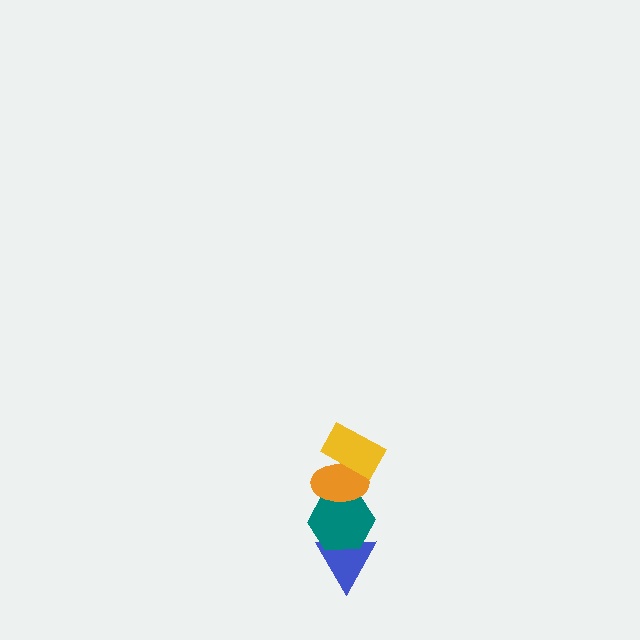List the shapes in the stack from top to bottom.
From top to bottom: the yellow rectangle, the orange ellipse, the teal hexagon, the blue triangle.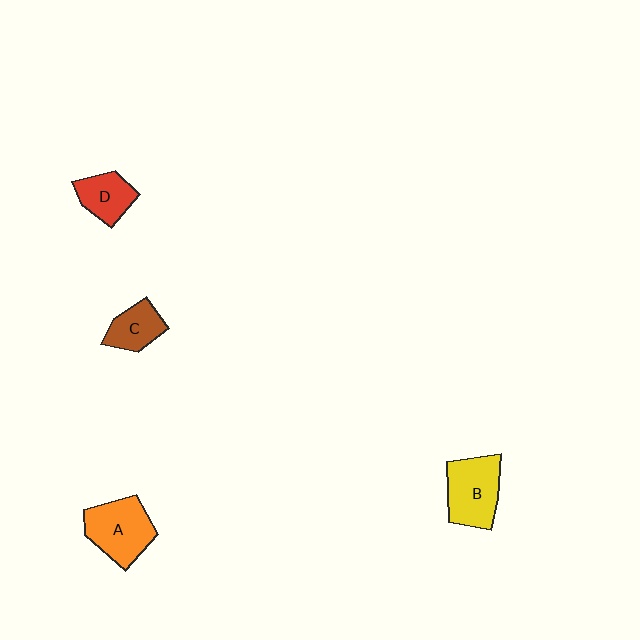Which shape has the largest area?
Shape A (orange).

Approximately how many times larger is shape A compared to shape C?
Approximately 1.6 times.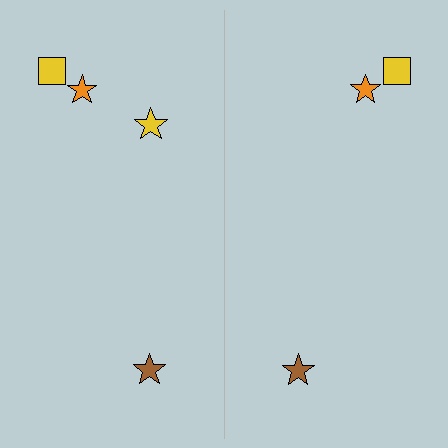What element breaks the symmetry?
A yellow star is missing from the right side.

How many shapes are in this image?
There are 7 shapes in this image.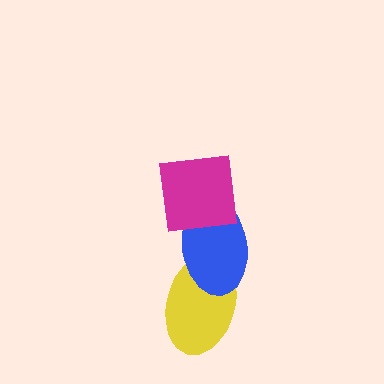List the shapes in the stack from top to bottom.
From top to bottom: the magenta square, the blue ellipse, the yellow ellipse.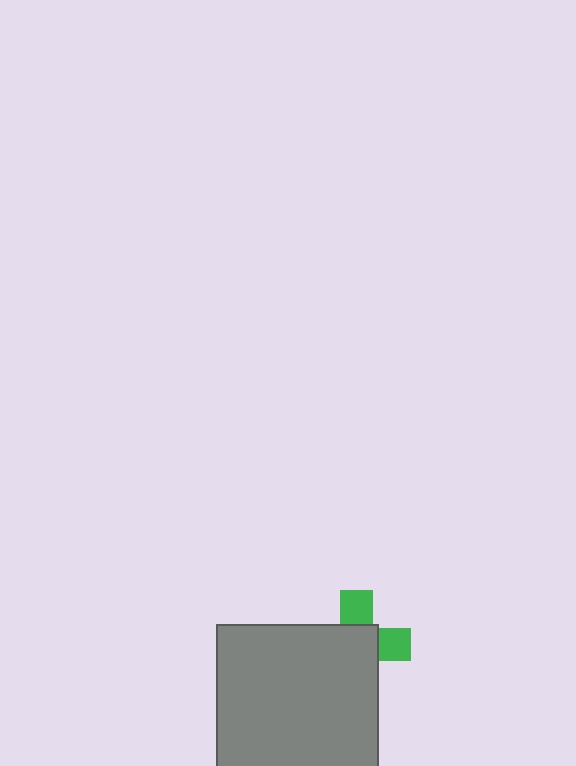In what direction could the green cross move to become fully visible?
The green cross could move toward the upper-right. That would shift it out from behind the gray square entirely.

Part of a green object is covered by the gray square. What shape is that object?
It is a cross.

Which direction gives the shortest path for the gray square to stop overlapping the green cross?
Moving toward the lower-left gives the shortest separation.